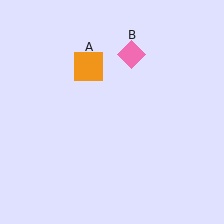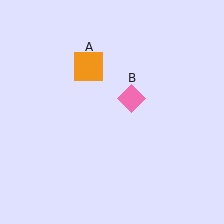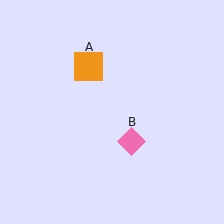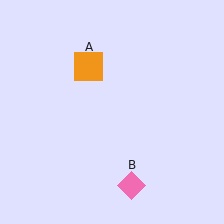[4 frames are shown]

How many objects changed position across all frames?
1 object changed position: pink diamond (object B).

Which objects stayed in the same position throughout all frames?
Orange square (object A) remained stationary.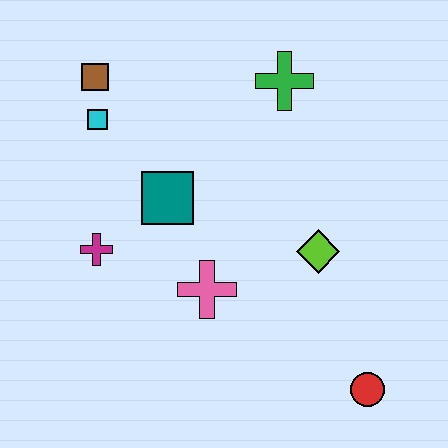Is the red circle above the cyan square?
No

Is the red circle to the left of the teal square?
No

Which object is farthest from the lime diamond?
The brown square is farthest from the lime diamond.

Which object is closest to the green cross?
The teal square is closest to the green cross.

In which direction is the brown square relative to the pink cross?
The brown square is above the pink cross.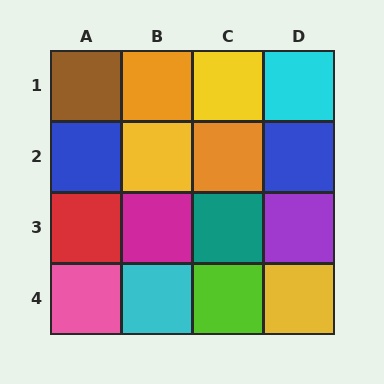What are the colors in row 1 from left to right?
Brown, orange, yellow, cyan.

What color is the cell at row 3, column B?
Magenta.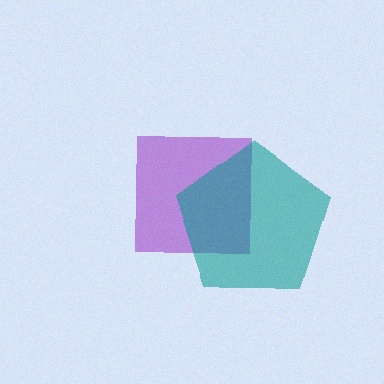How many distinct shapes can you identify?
There are 2 distinct shapes: a purple square, a teal pentagon.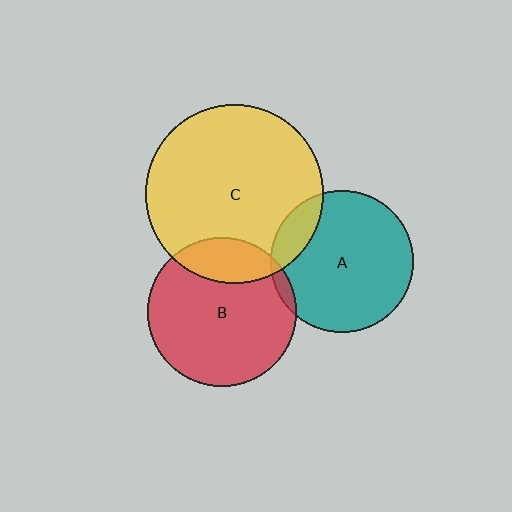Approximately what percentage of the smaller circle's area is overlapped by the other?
Approximately 5%.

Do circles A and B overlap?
Yes.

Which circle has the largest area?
Circle C (yellow).